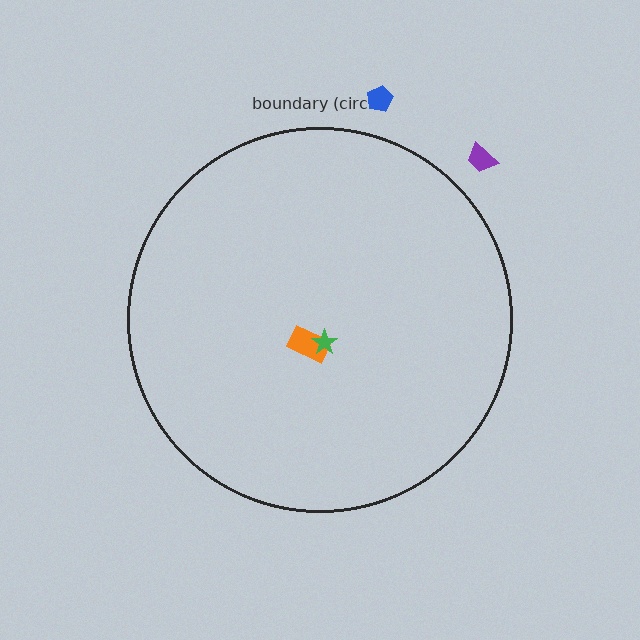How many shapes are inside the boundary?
2 inside, 2 outside.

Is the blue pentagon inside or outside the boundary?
Outside.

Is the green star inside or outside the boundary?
Inside.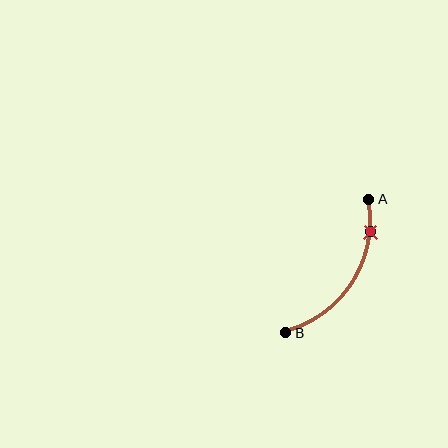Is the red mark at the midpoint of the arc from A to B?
No. The red mark lies on the arc but is closer to endpoint A. The arc midpoint would be at the point on the curve equidistant along the arc from both A and B.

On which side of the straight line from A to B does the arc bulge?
The arc bulges to the right of the straight line connecting A and B.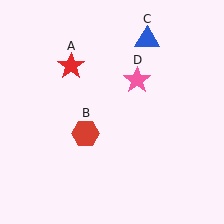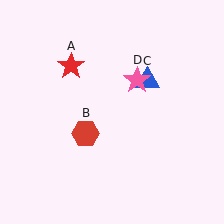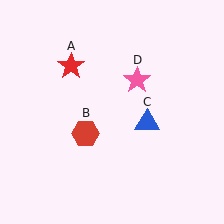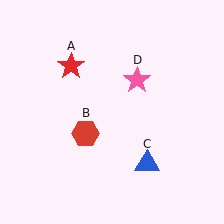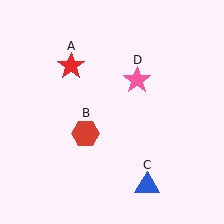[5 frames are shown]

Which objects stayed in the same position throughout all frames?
Red star (object A) and red hexagon (object B) and pink star (object D) remained stationary.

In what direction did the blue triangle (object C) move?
The blue triangle (object C) moved down.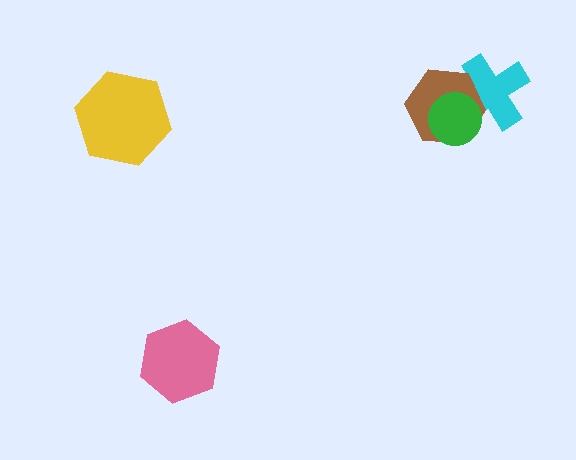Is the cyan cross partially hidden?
Yes, it is partially covered by another shape.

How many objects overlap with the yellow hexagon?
0 objects overlap with the yellow hexagon.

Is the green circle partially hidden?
No, no other shape covers it.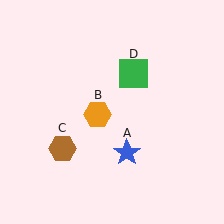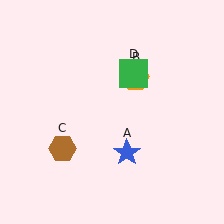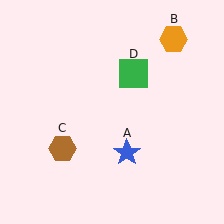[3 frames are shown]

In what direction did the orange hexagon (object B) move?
The orange hexagon (object B) moved up and to the right.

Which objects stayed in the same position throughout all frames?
Blue star (object A) and brown hexagon (object C) and green square (object D) remained stationary.